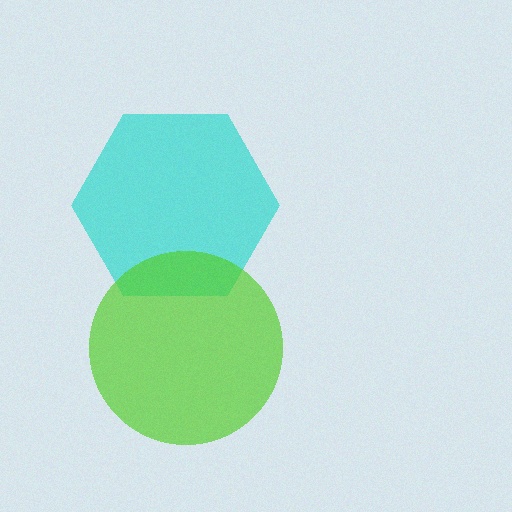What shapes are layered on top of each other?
The layered shapes are: a cyan hexagon, a lime circle.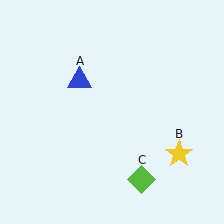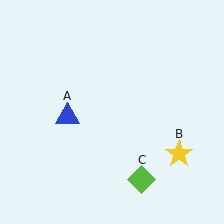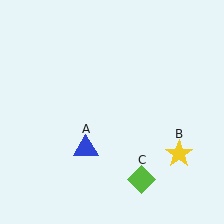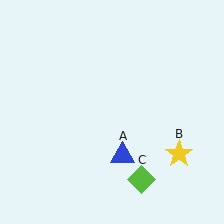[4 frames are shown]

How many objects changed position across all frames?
1 object changed position: blue triangle (object A).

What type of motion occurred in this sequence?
The blue triangle (object A) rotated counterclockwise around the center of the scene.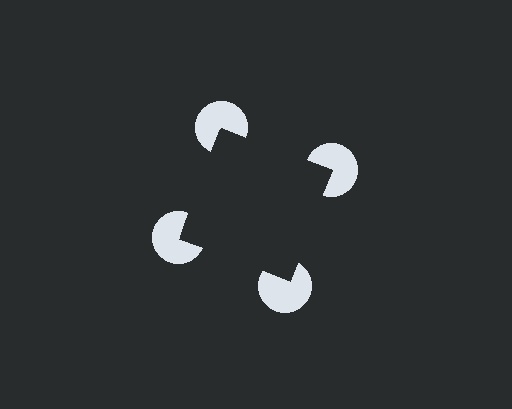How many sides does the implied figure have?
4 sides.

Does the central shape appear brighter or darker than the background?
It typically appears slightly darker than the background, even though no actual brightness change is drawn.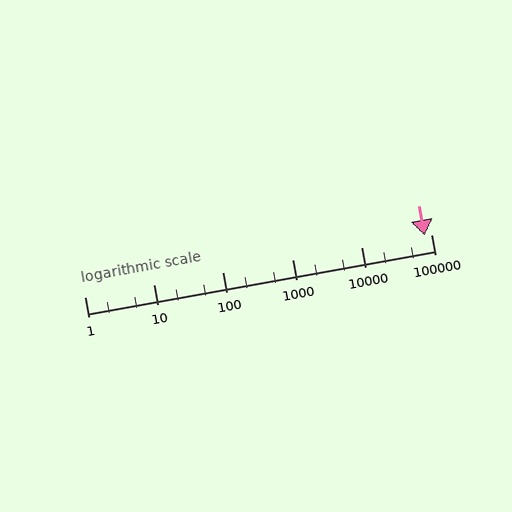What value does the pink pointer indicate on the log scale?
The pointer indicates approximately 81000.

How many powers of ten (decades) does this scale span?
The scale spans 5 decades, from 1 to 100000.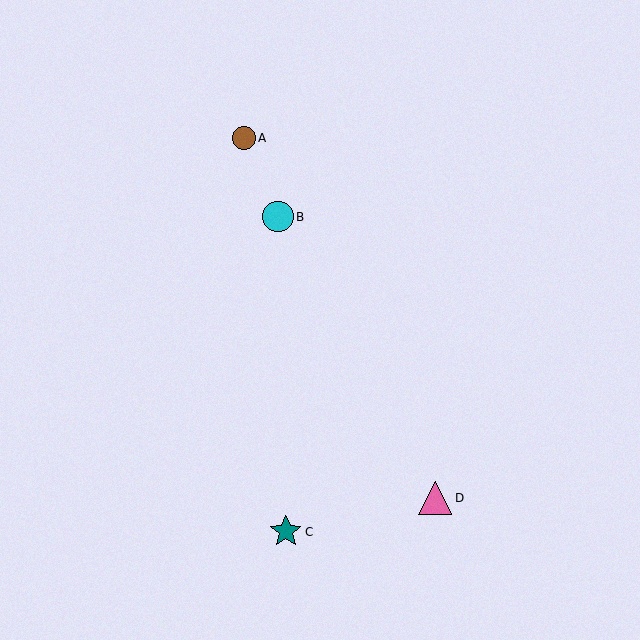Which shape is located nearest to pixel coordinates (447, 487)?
The pink triangle (labeled D) at (435, 498) is nearest to that location.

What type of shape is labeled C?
Shape C is a teal star.